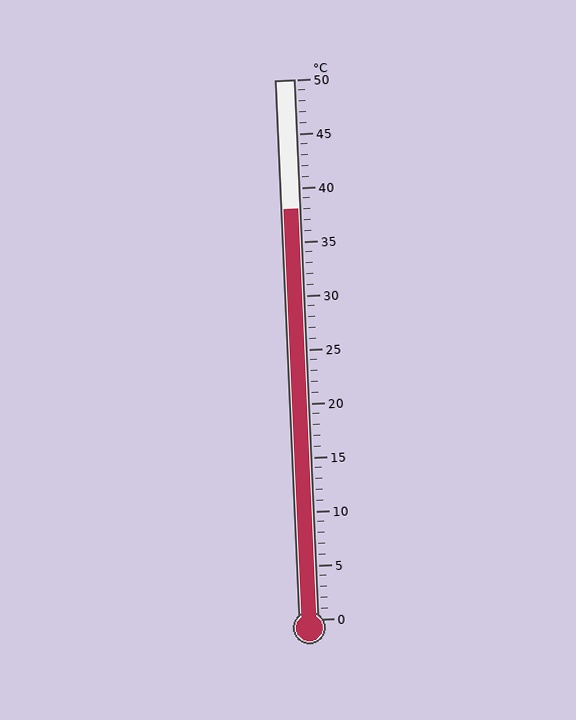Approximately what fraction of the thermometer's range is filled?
The thermometer is filled to approximately 75% of its range.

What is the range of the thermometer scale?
The thermometer scale ranges from 0°C to 50°C.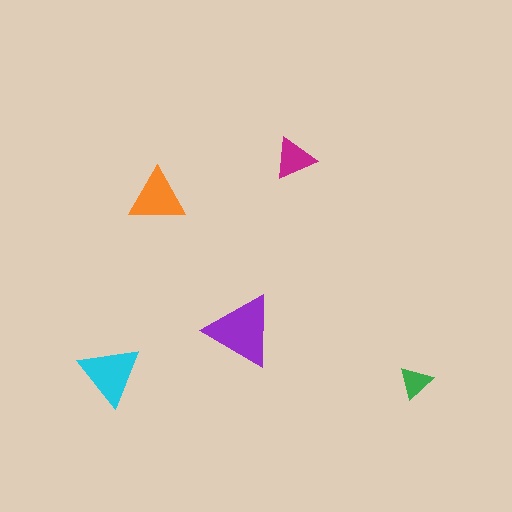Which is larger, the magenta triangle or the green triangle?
The magenta one.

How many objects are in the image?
There are 5 objects in the image.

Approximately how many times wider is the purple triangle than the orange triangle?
About 1.5 times wider.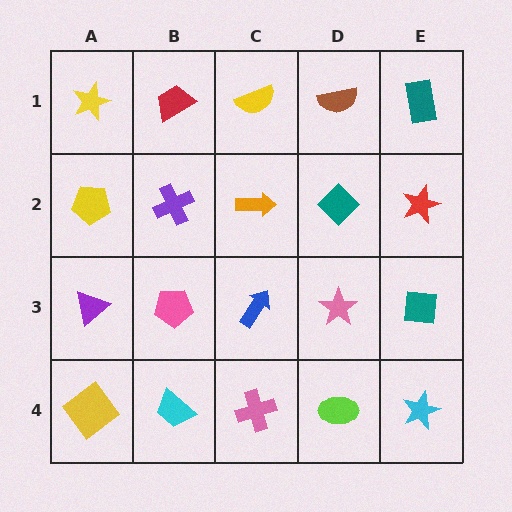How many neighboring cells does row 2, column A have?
3.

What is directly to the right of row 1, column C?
A brown semicircle.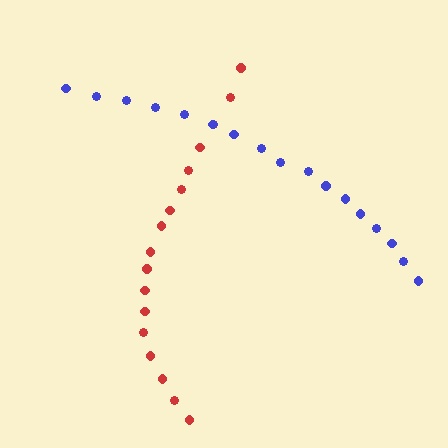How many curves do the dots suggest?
There are 2 distinct paths.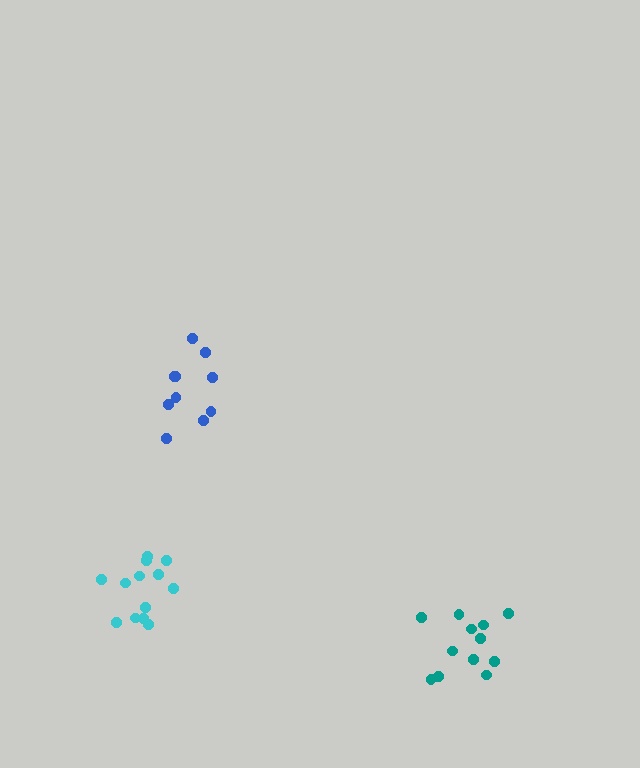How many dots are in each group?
Group 1: 13 dots, Group 2: 12 dots, Group 3: 10 dots (35 total).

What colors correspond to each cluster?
The clusters are colored: cyan, teal, blue.